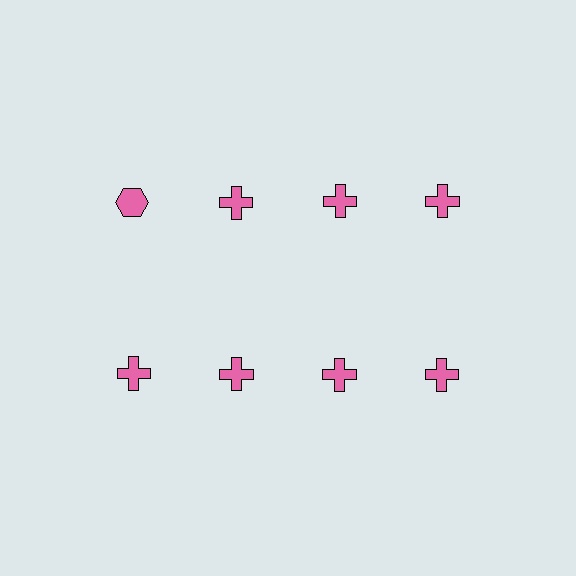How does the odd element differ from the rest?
It has a different shape: hexagon instead of cross.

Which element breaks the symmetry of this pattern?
The pink hexagon in the top row, leftmost column breaks the symmetry. All other shapes are pink crosses.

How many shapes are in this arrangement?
There are 8 shapes arranged in a grid pattern.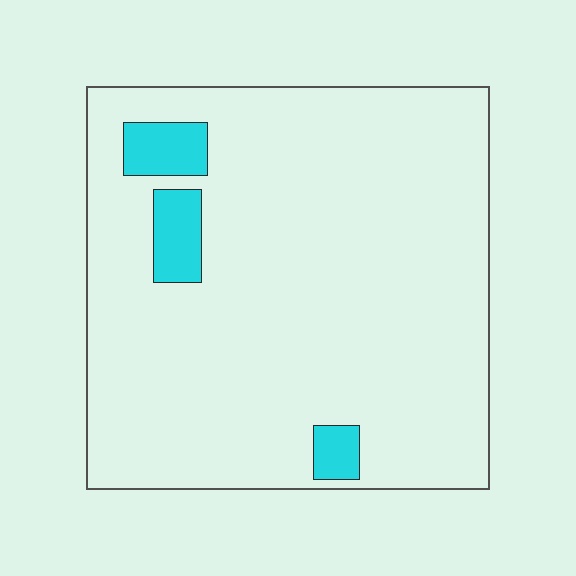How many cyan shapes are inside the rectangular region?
3.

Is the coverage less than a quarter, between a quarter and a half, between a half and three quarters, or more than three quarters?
Less than a quarter.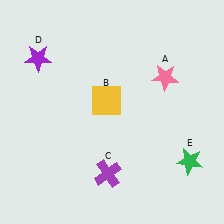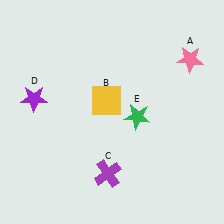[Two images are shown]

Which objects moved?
The objects that moved are: the pink star (A), the purple star (D), the green star (E).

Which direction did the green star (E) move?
The green star (E) moved left.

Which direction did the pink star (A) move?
The pink star (A) moved right.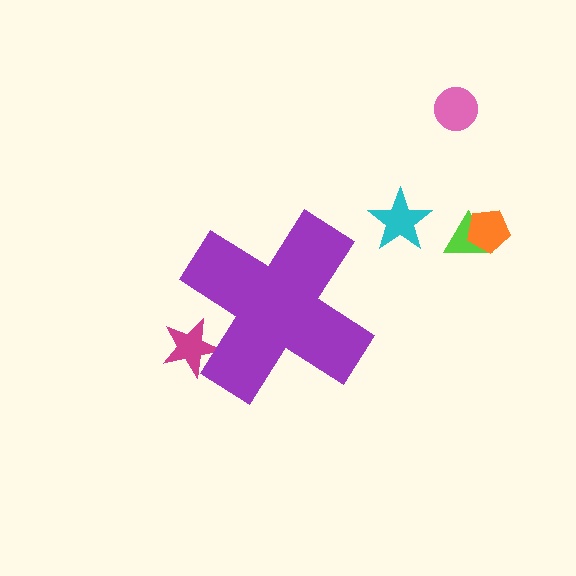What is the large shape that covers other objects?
A purple cross.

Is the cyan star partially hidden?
No, the cyan star is fully visible.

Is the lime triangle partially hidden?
No, the lime triangle is fully visible.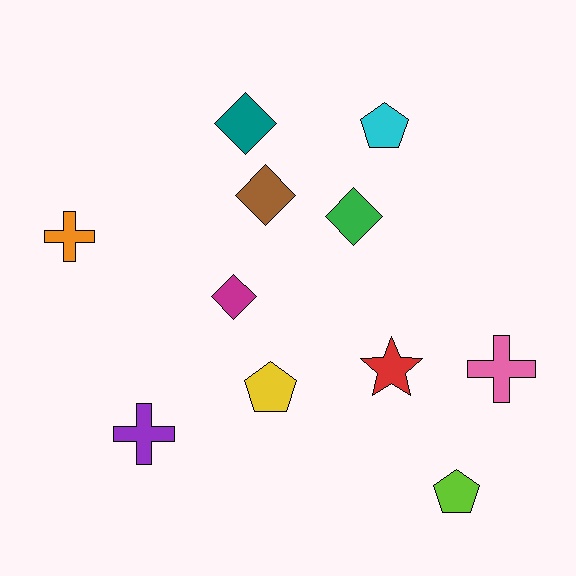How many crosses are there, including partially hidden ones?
There are 3 crosses.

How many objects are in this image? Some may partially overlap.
There are 11 objects.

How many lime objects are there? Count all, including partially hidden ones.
There is 1 lime object.